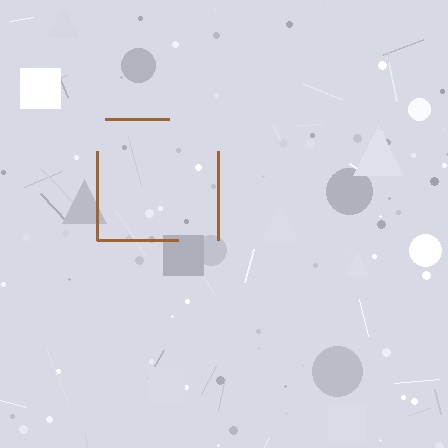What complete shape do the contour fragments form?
The contour fragments form a square.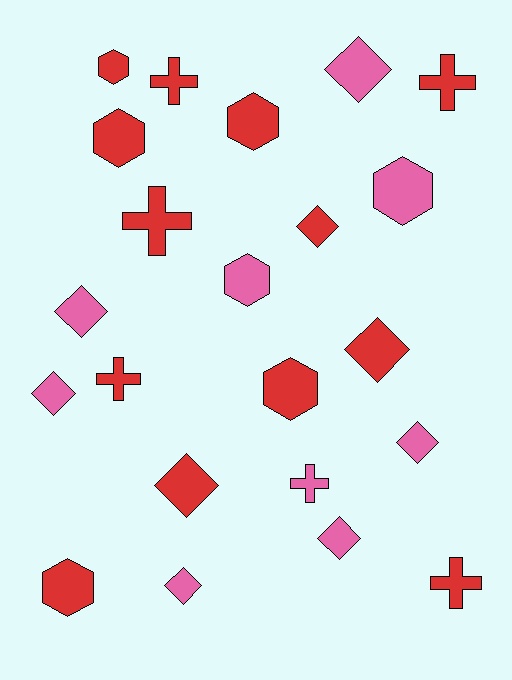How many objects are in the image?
There are 22 objects.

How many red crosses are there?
There are 5 red crosses.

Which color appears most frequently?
Red, with 13 objects.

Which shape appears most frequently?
Diamond, with 9 objects.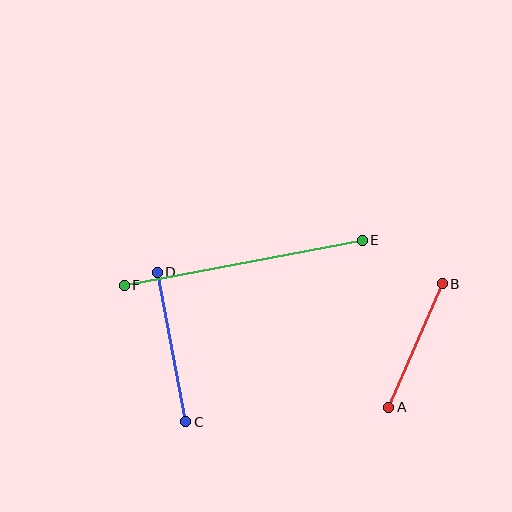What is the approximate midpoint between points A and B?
The midpoint is at approximately (416, 345) pixels.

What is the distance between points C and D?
The distance is approximately 152 pixels.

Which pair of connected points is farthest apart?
Points E and F are farthest apart.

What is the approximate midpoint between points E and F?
The midpoint is at approximately (243, 263) pixels.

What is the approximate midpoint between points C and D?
The midpoint is at approximately (172, 347) pixels.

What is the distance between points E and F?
The distance is approximately 242 pixels.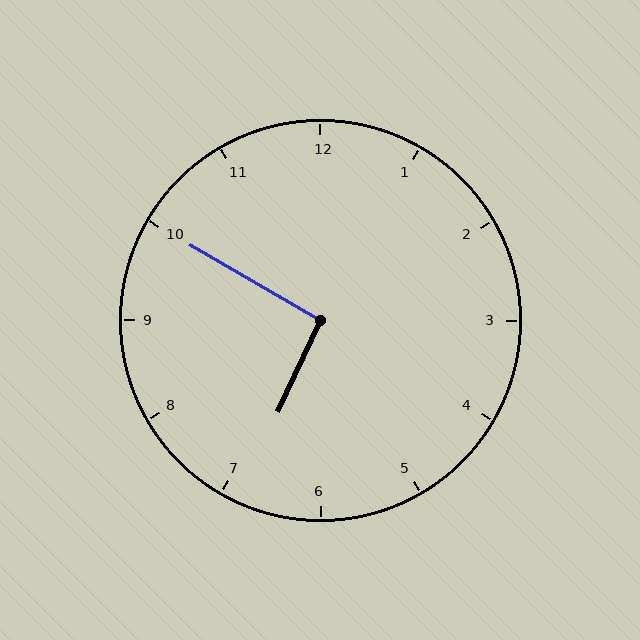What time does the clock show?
6:50.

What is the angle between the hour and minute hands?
Approximately 95 degrees.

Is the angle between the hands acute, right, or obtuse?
It is right.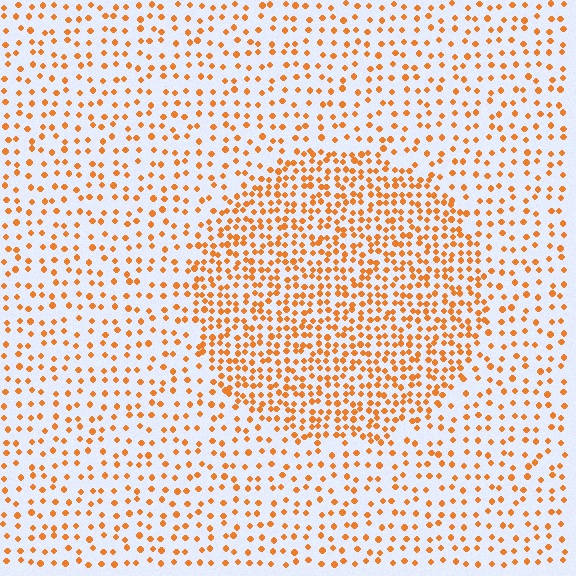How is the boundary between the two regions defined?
The boundary is defined by a change in element density (approximately 2.1x ratio). All elements are the same color, size, and shape.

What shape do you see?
I see a circle.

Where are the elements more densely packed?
The elements are more densely packed inside the circle boundary.